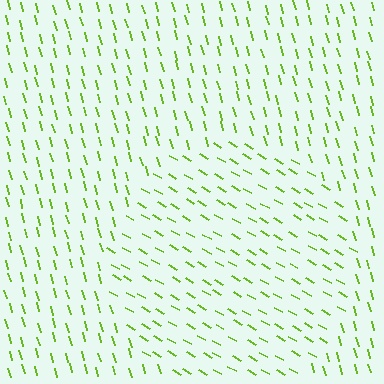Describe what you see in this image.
The image is filled with small lime line segments. A circle region in the image has lines oriented differently from the surrounding lines, creating a visible texture boundary.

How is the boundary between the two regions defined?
The boundary is defined purely by a change in line orientation (approximately 45 degrees difference). All lines are the same color and thickness.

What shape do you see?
I see a circle.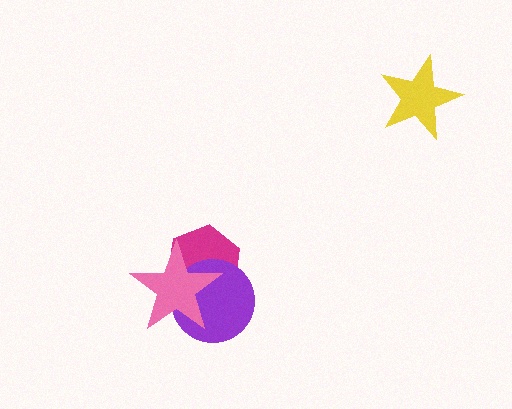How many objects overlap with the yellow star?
0 objects overlap with the yellow star.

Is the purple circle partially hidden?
Yes, it is partially covered by another shape.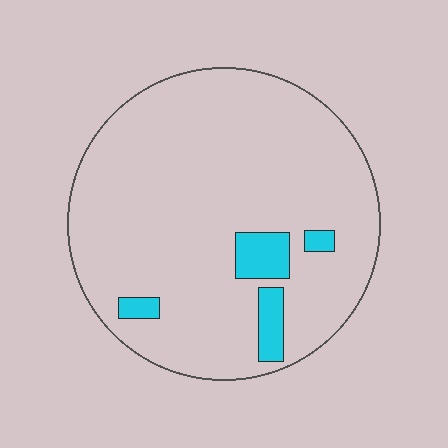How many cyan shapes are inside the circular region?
4.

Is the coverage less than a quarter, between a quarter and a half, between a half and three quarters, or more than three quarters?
Less than a quarter.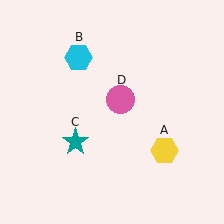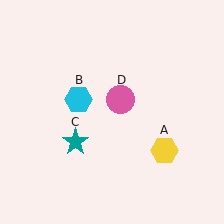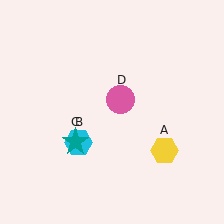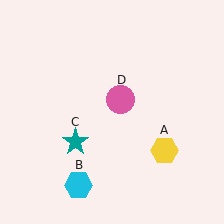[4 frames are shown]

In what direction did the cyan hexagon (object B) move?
The cyan hexagon (object B) moved down.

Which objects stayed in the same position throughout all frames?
Yellow hexagon (object A) and teal star (object C) and pink circle (object D) remained stationary.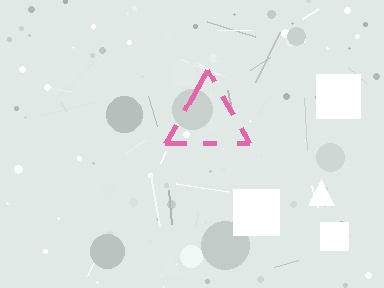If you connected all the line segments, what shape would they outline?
They would outline a triangle.